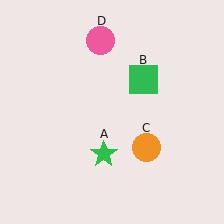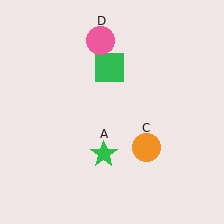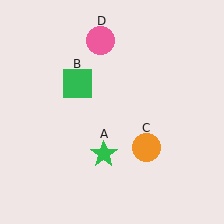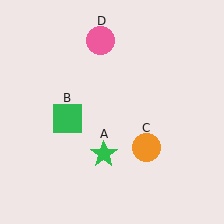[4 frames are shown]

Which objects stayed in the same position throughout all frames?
Green star (object A) and orange circle (object C) and pink circle (object D) remained stationary.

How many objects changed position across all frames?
1 object changed position: green square (object B).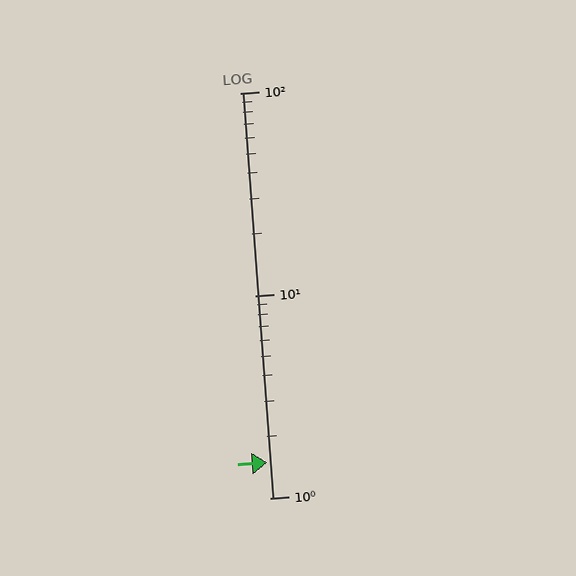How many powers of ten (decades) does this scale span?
The scale spans 2 decades, from 1 to 100.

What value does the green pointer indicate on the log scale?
The pointer indicates approximately 1.5.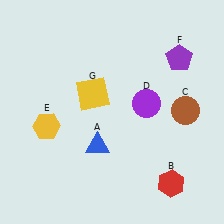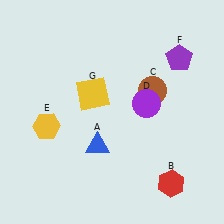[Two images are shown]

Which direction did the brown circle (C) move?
The brown circle (C) moved left.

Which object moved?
The brown circle (C) moved left.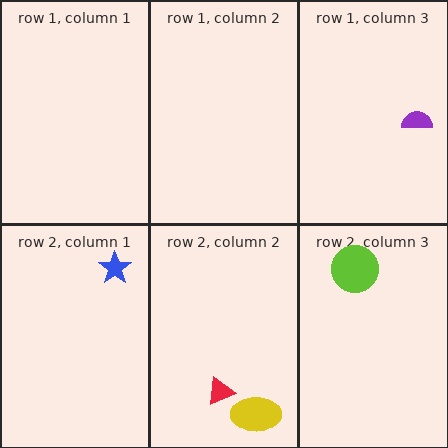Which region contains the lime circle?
The row 2, column 3 region.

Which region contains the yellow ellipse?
The row 2, column 2 region.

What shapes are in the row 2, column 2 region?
The red triangle, the yellow ellipse.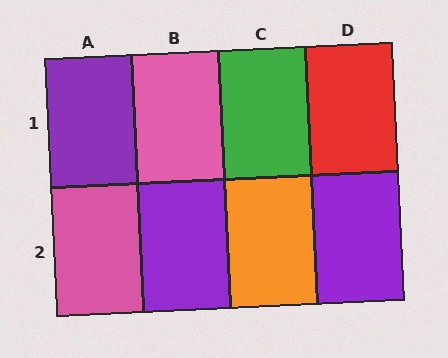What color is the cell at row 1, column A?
Purple.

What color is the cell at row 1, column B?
Pink.